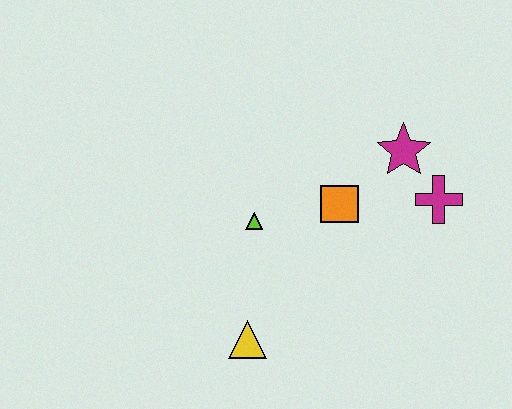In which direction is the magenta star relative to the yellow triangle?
The magenta star is above the yellow triangle.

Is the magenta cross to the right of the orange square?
Yes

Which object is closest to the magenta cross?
The magenta star is closest to the magenta cross.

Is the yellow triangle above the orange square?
No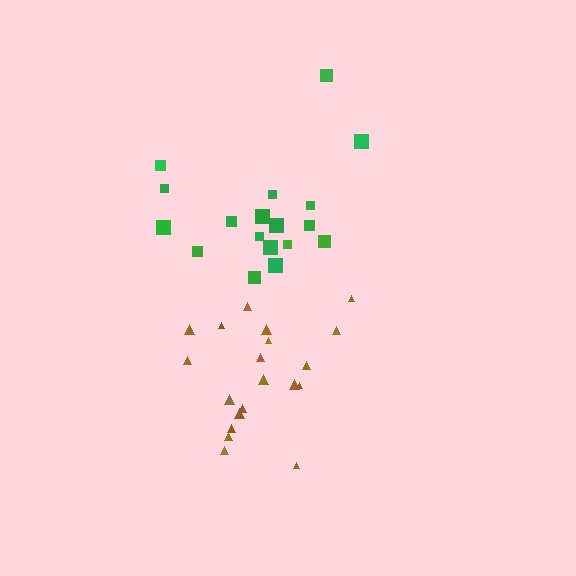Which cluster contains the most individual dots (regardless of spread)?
Brown (20).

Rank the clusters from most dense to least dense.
brown, green.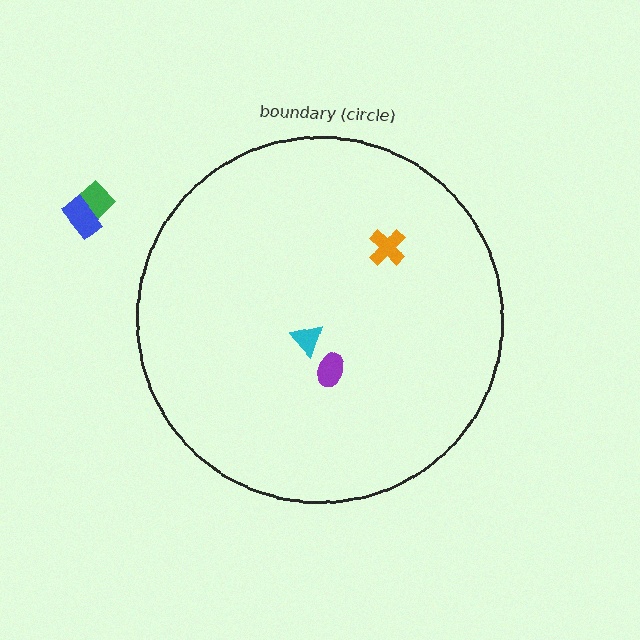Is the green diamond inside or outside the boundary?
Outside.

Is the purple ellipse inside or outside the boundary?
Inside.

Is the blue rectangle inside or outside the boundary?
Outside.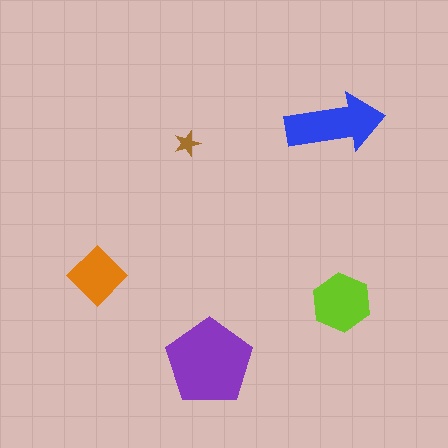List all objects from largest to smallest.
The purple pentagon, the blue arrow, the lime hexagon, the orange diamond, the brown star.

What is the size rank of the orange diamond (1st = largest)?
4th.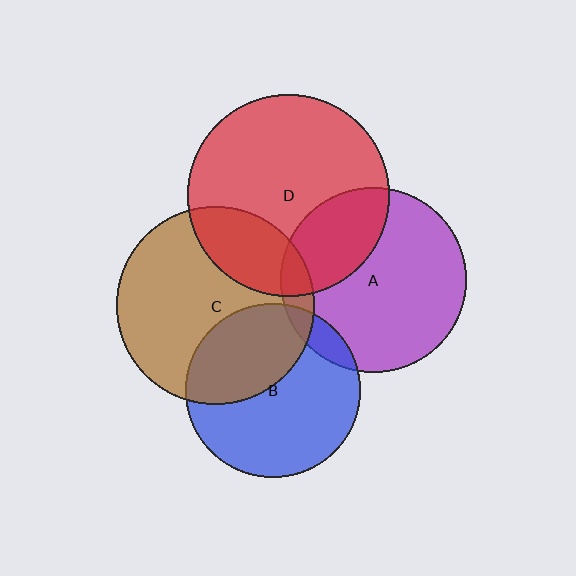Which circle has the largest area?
Circle D (red).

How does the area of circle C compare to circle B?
Approximately 1.3 times.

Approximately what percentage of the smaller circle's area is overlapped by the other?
Approximately 40%.